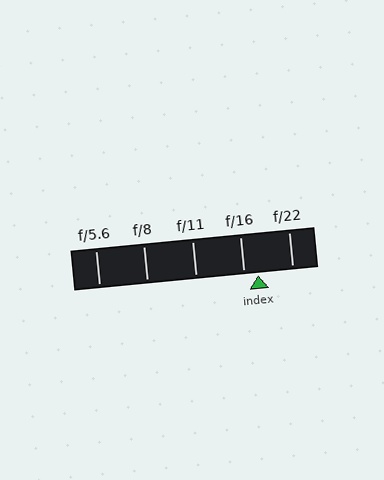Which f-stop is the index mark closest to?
The index mark is closest to f/16.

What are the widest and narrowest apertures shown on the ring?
The widest aperture shown is f/5.6 and the narrowest is f/22.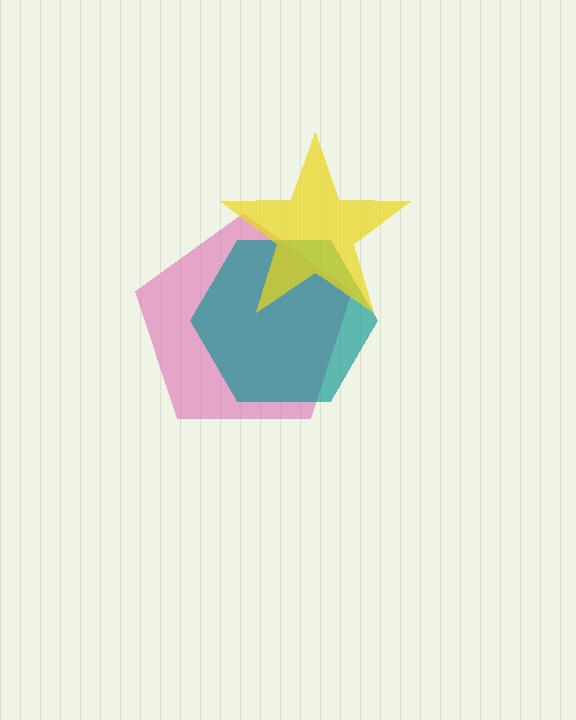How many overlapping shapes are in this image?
There are 3 overlapping shapes in the image.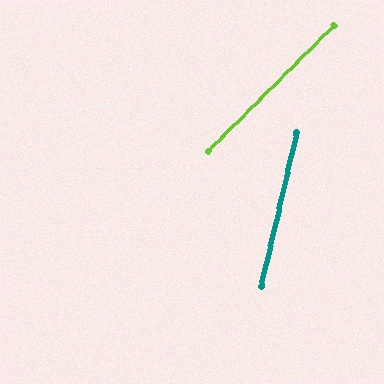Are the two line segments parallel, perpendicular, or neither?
Neither parallel nor perpendicular — they differ by about 32°.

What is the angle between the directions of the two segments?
Approximately 32 degrees.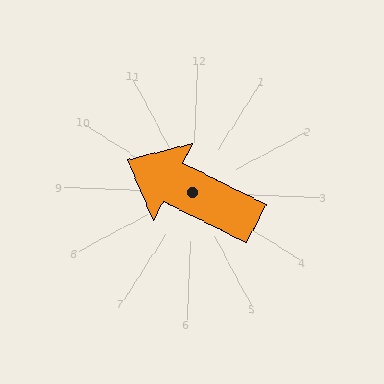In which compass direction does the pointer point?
Northwest.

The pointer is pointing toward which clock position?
Roughly 10 o'clock.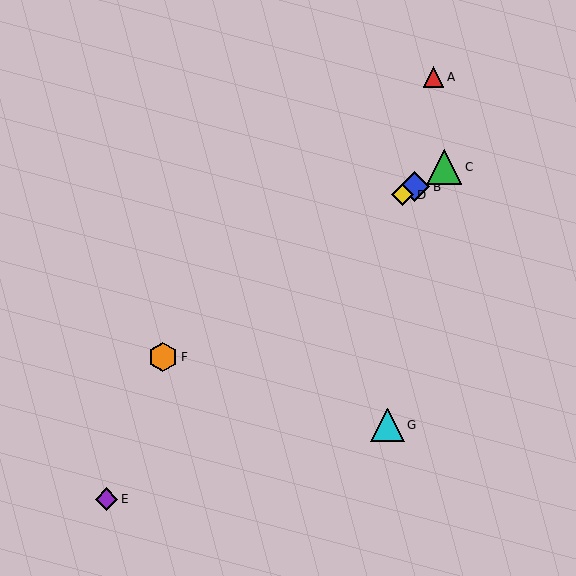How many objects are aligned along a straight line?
4 objects (B, C, D, F) are aligned along a straight line.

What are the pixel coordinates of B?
Object B is at (415, 187).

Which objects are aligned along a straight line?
Objects B, C, D, F are aligned along a straight line.